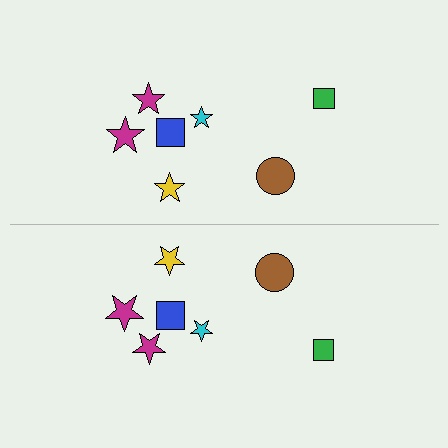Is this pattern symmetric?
Yes, this pattern has bilateral (reflection) symmetry.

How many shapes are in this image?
There are 14 shapes in this image.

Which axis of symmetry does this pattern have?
The pattern has a horizontal axis of symmetry running through the center of the image.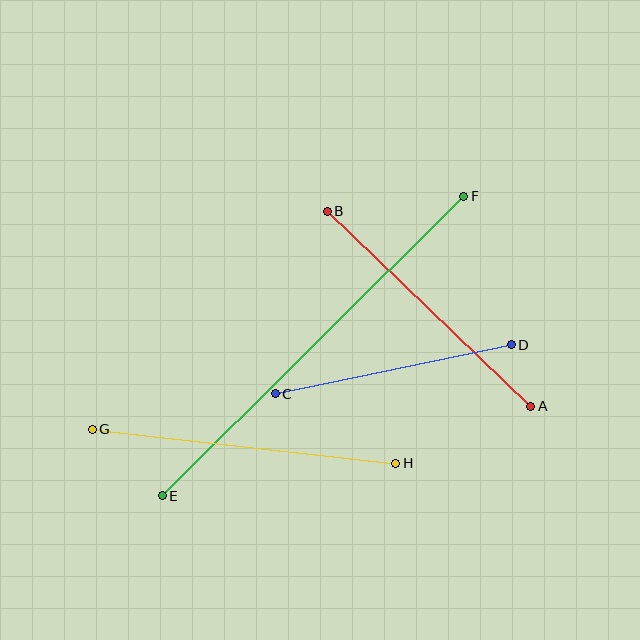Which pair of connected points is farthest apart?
Points E and F are farthest apart.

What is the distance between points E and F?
The distance is approximately 425 pixels.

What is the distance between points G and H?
The distance is approximately 305 pixels.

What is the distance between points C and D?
The distance is approximately 241 pixels.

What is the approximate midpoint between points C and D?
The midpoint is at approximately (393, 369) pixels.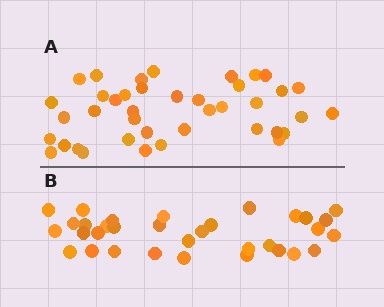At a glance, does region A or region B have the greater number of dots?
Region A (the top region) has more dots.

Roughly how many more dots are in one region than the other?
Region A has roughly 8 or so more dots than region B.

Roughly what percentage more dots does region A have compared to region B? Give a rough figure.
About 20% more.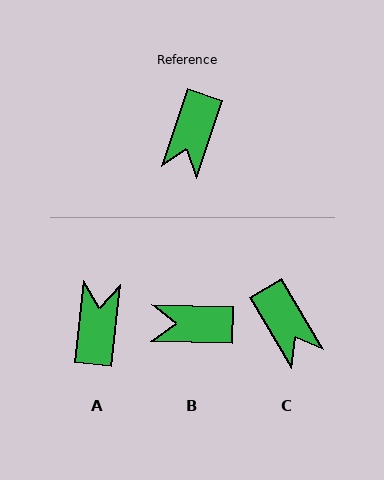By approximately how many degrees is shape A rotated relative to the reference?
Approximately 168 degrees clockwise.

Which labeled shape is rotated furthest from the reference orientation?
A, about 168 degrees away.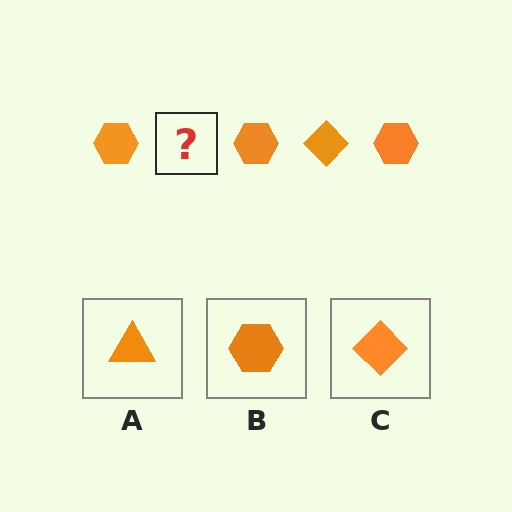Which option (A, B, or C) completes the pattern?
C.